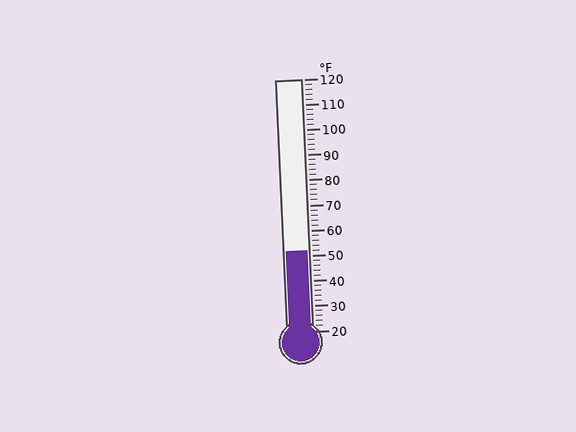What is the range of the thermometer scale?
The thermometer scale ranges from 20°F to 120°F.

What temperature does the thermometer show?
The thermometer shows approximately 52°F.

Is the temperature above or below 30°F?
The temperature is above 30°F.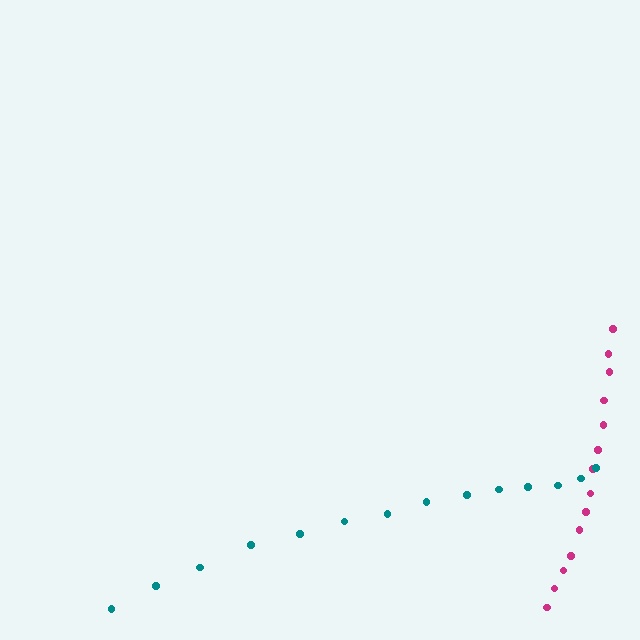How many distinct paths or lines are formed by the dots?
There are 2 distinct paths.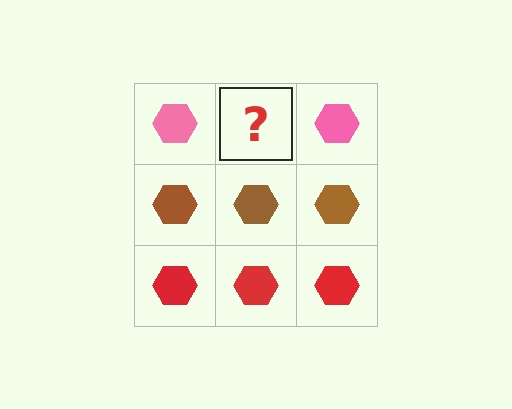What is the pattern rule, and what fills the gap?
The rule is that each row has a consistent color. The gap should be filled with a pink hexagon.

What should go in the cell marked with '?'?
The missing cell should contain a pink hexagon.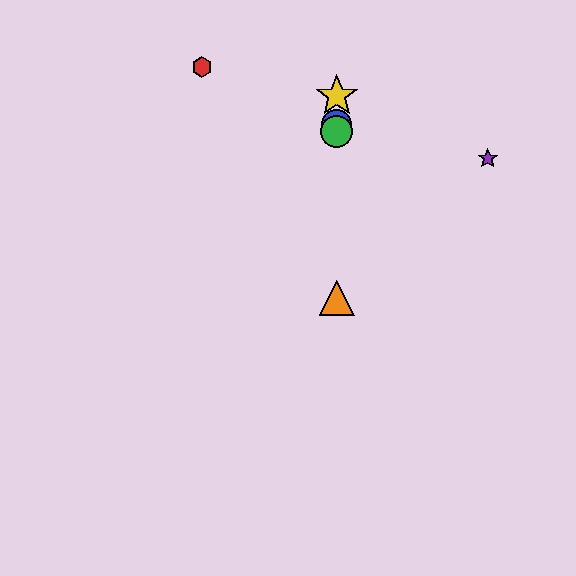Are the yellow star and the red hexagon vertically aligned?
No, the yellow star is at x≈337 and the red hexagon is at x≈202.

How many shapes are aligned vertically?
4 shapes (the blue circle, the green circle, the yellow star, the orange triangle) are aligned vertically.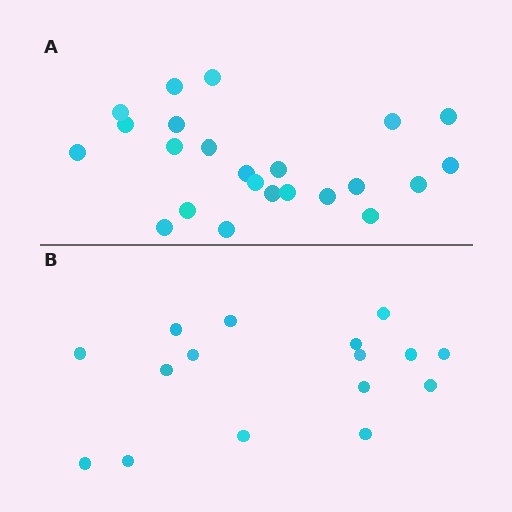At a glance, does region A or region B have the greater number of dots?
Region A (the top region) has more dots.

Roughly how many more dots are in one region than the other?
Region A has roughly 8 or so more dots than region B.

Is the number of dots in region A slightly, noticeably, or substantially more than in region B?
Region A has noticeably more, but not dramatically so. The ratio is roughly 1.4 to 1.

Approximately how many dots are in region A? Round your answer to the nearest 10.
About 20 dots. (The exact count is 23, which rounds to 20.)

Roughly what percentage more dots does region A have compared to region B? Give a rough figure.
About 45% more.